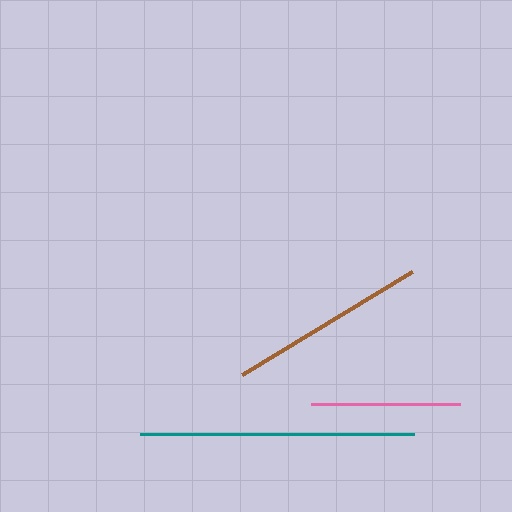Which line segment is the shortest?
The pink line is the shortest at approximately 149 pixels.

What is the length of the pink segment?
The pink segment is approximately 149 pixels long.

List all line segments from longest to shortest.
From longest to shortest: teal, brown, pink.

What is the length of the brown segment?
The brown segment is approximately 199 pixels long.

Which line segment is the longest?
The teal line is the longest at approximately 274 pixels.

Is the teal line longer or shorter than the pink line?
The teal line is longer than the pink line.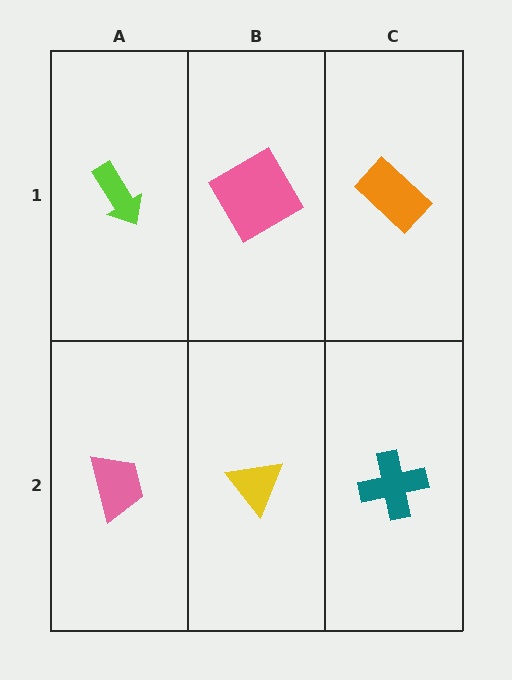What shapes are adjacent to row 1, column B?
A yellow triangle (row 2, column B), a lime arrow (row 1, column A), an orange rectangle (row 1, column C).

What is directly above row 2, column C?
An orange rectangle.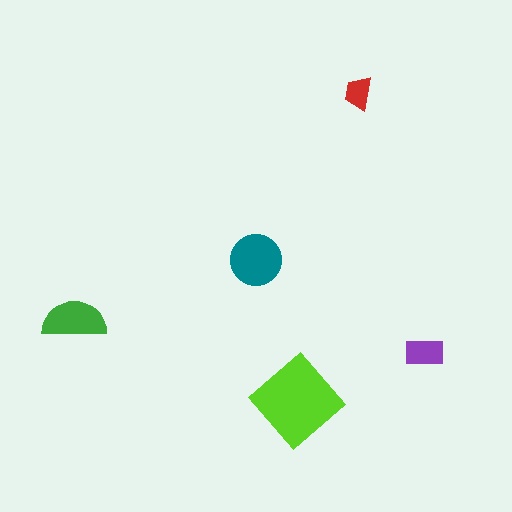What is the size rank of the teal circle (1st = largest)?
2nd.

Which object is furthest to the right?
The purple rectangle is rightmost.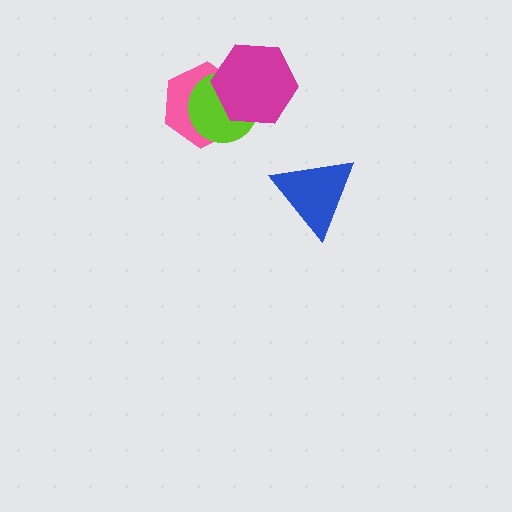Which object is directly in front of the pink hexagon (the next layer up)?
The lime circle is directly in front of the pink hexagon.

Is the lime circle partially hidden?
Yes, it is partially covered by another shape.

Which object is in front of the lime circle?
The magenta hexagon is in front of the lime circle.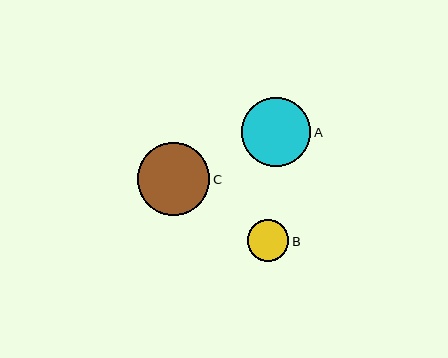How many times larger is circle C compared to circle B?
Circle C is approximately 1.7 times the size of circle B.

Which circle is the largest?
Circle C is the largest with a size of approximately 72 pixels.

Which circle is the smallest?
Circle B is the smallest with a size of approximately 41 pixels.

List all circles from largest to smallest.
From largest to smallest: C, A, B.